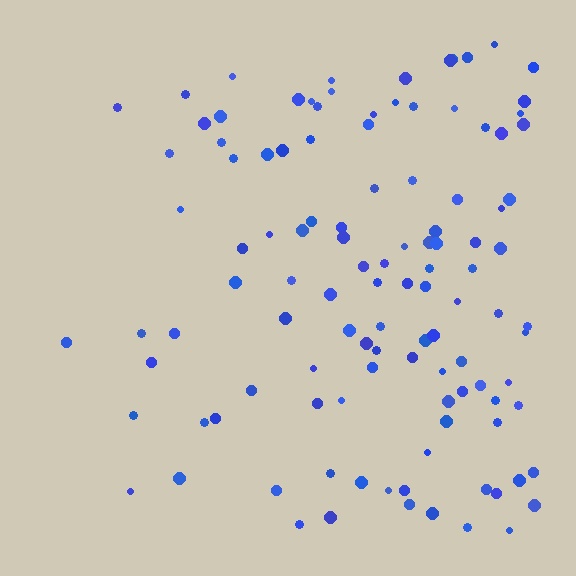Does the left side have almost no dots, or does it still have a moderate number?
Still a moderate number, just noticeably fewer than the right.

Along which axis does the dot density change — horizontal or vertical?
Horizontal.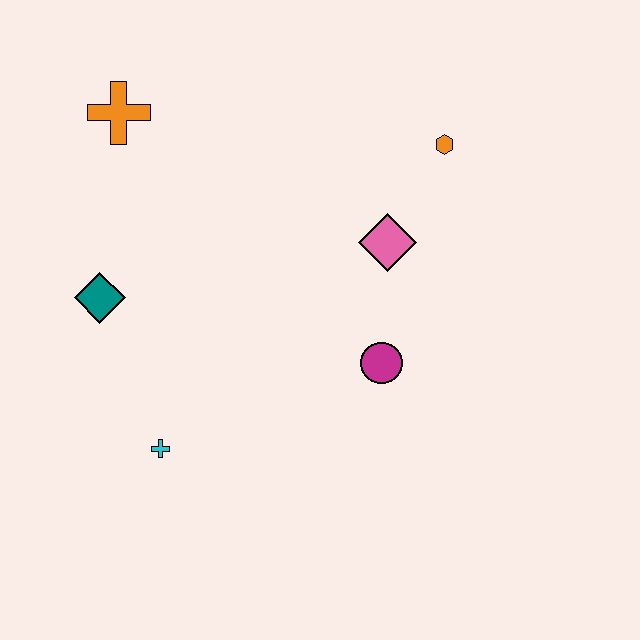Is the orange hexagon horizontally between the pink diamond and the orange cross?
No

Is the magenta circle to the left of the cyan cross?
No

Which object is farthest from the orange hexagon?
The cyan cross is farthest from the orange hexagon.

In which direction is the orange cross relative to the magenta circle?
The orange cross is to the left of the magenta circle.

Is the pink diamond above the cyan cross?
Yes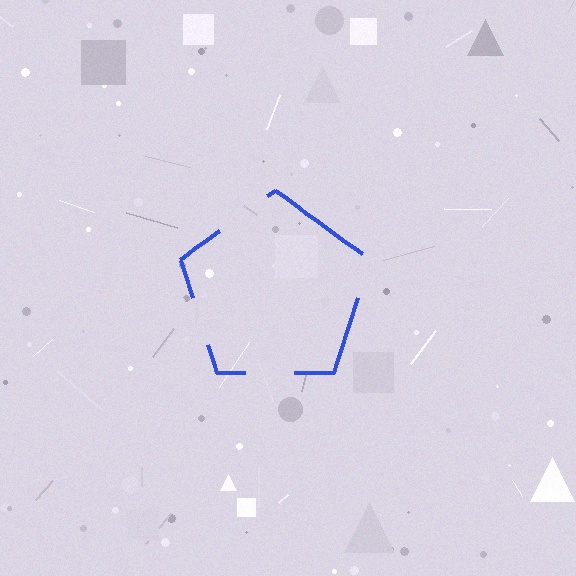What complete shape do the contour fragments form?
The contour fragments form a pentagon.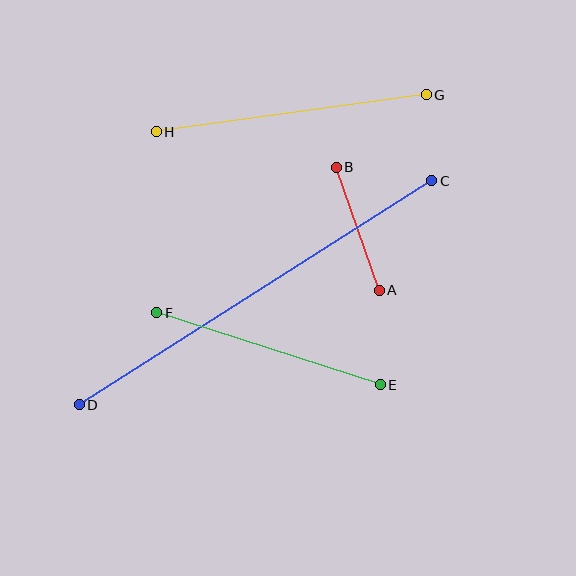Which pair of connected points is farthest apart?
Points C and D are farthest apart.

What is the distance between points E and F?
The distance is approximately 235 pixels.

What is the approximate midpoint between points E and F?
The midpoint is at approximately (269, 349) pixels.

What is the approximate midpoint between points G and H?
The midpoint is at approximately (291, 113) pixels.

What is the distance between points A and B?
The distance is approximately 131 pixels.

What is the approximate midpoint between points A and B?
The midpoint is at approximately (358, 229) pixels.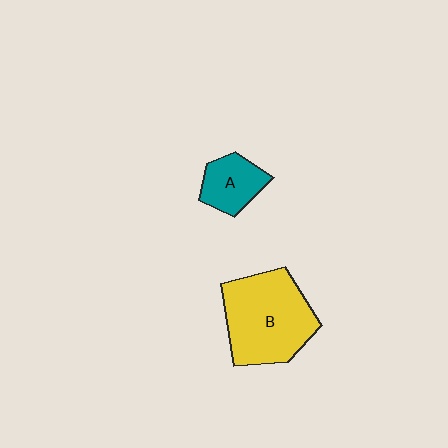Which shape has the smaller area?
Shape A (teal).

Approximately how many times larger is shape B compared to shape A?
Approximately 2.4 times.